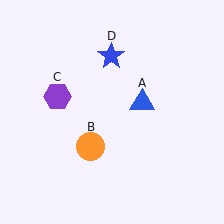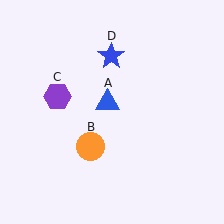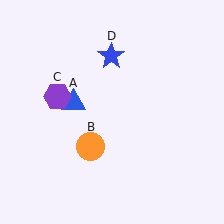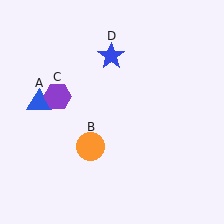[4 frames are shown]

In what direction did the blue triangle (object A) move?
The blue triangle (object A) moved left.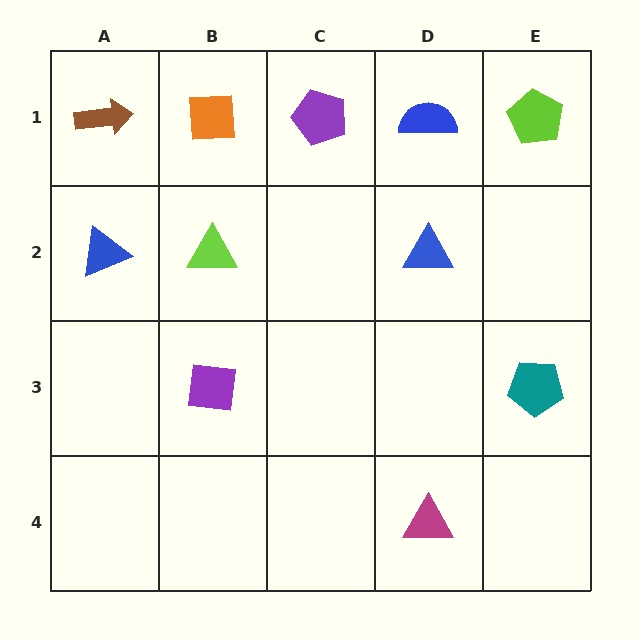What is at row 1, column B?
An orange square.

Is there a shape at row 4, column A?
No, that cell is empty.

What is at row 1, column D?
A blue semicircle.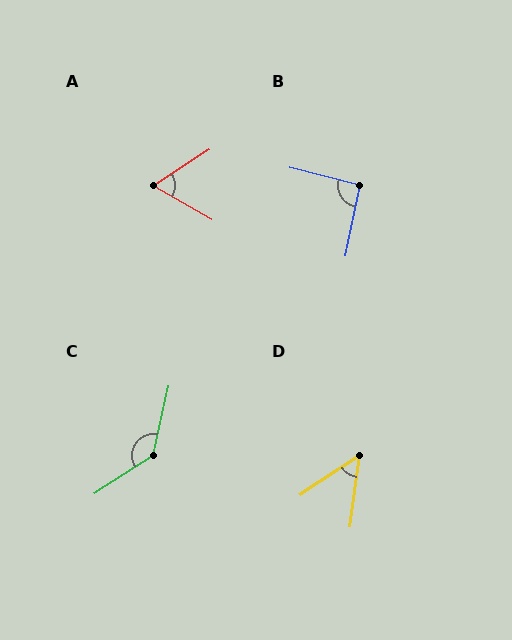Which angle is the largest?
C, at approximately 136 degrees.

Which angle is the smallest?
D, at approximately 49 degrees.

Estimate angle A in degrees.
Approximately 63 degrees.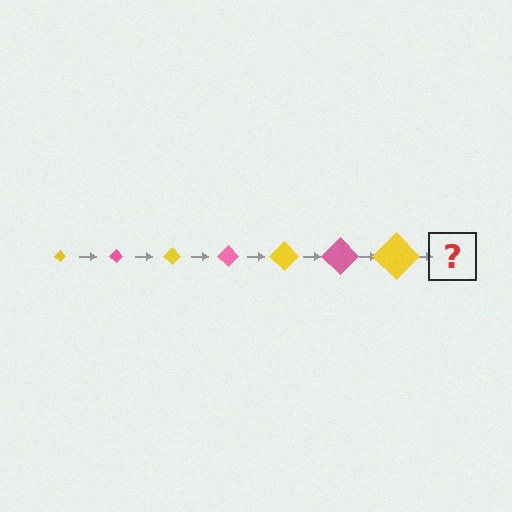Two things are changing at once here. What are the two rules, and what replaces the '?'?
The two rules are that the diamond grows larger each step and the color cycles through yellow and pink. The '?' should be a pink diamond, larger than the previous one.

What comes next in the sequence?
The next element should be a pink diamond, larger than the previous one.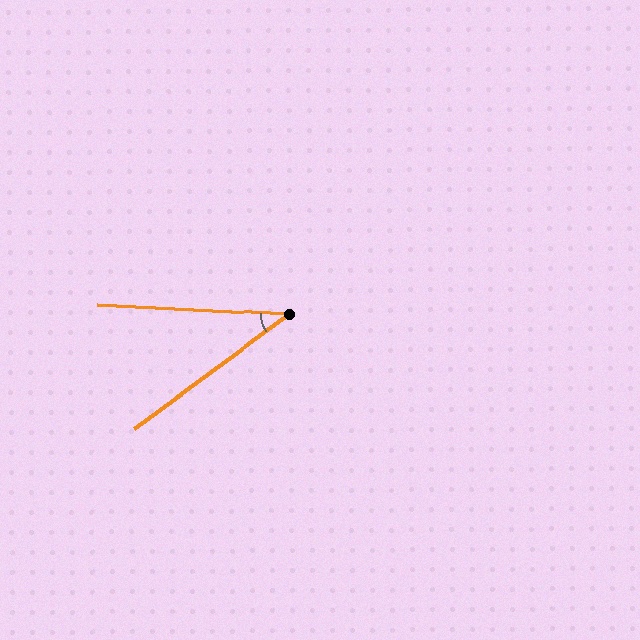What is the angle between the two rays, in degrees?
Approximately 39 degrees.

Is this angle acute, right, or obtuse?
It is acute.